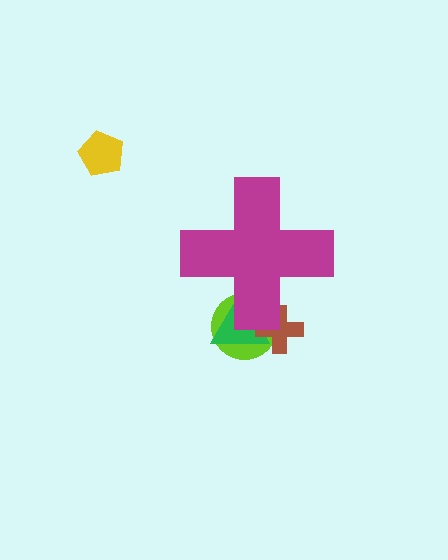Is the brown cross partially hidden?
Yes, the brown cross is partially hidden behind the magenta cross.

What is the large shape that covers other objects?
A magenta cross.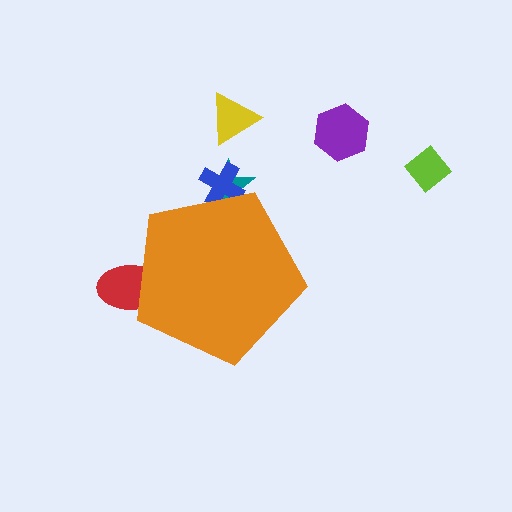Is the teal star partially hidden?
Yes, the teal star is partially hidden behind the orange pentagon.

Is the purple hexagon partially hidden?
No, the purple hexagon is fully visible.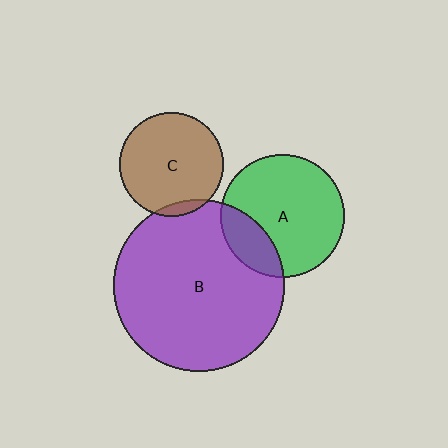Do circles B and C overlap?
Yes.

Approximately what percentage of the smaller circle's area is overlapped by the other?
Approximately 5%.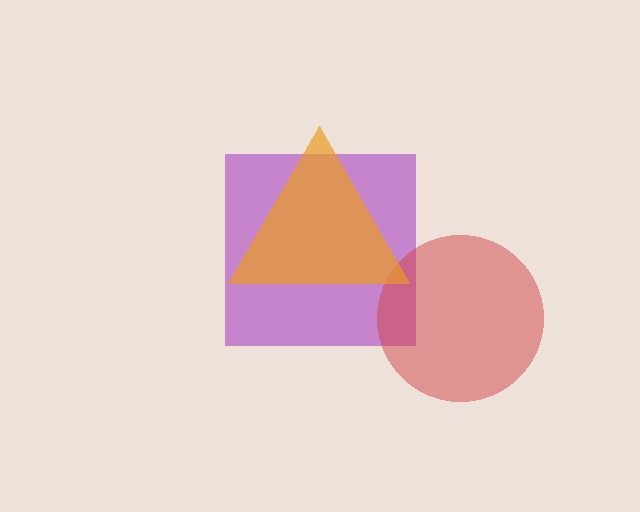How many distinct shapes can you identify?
There are 3 distinct shapes: a purple square, a red circle, an orange triangle.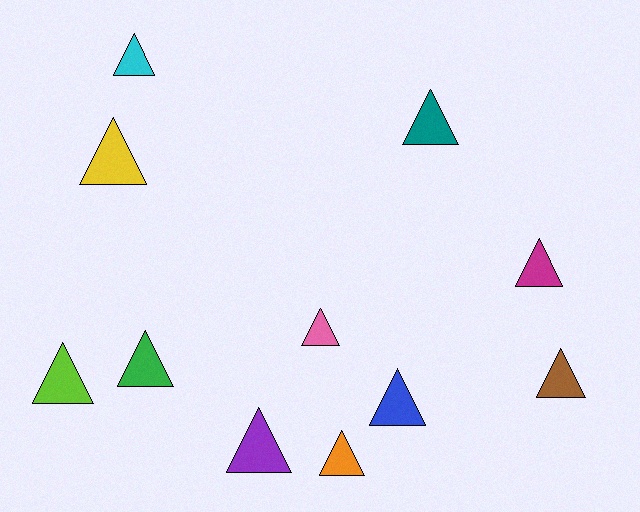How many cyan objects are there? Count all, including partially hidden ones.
There is 1 cyan object.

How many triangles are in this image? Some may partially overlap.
There are 11 triangles.